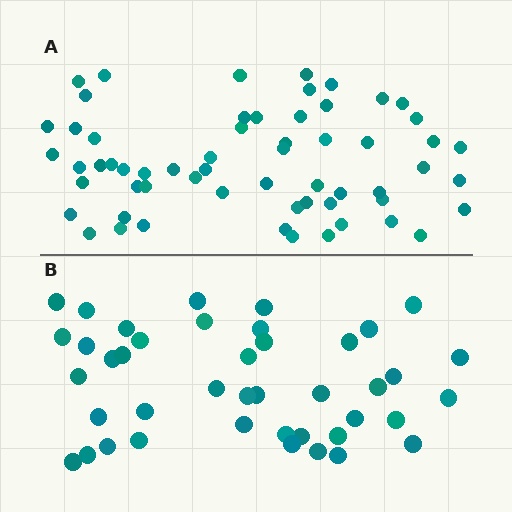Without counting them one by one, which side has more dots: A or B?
Region A (the top region) has more dots.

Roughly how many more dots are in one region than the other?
Region A has approximately 20 more dots than region B.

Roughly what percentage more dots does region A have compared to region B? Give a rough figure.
About 45% more.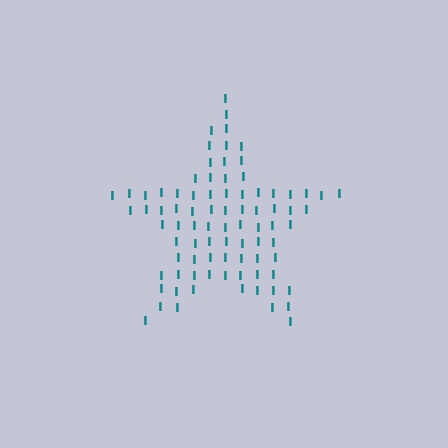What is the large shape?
The large shape is a star.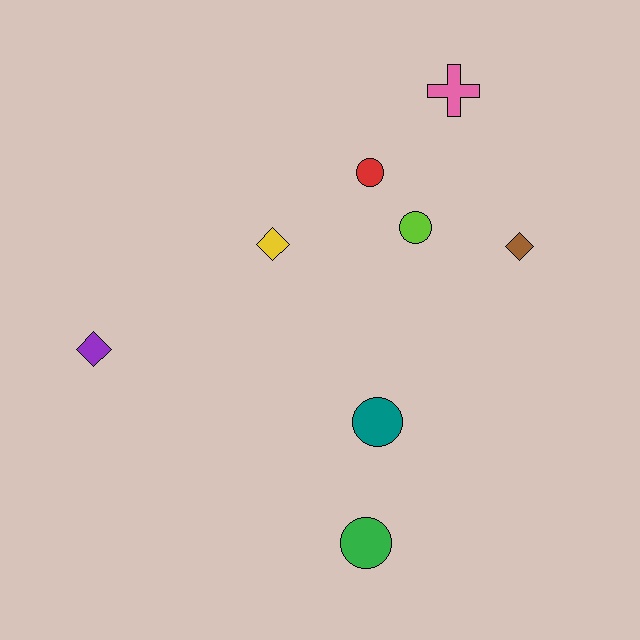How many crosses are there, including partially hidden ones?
There is 1 cross.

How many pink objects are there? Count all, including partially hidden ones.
There is 1 pink object.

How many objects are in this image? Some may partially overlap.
There are 8 objects.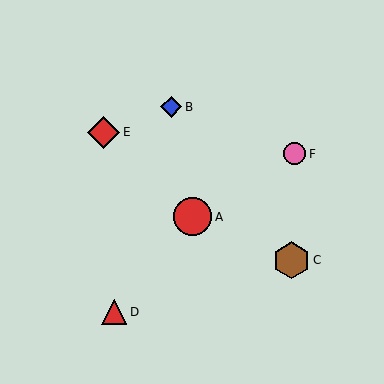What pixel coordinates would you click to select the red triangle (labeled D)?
Click at (114, 312) to select the red triangle D.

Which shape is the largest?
The red circle (labeled A) is the largest.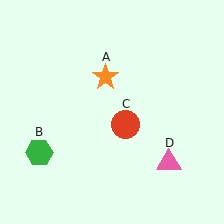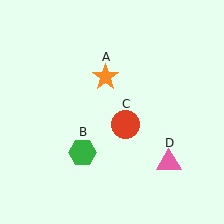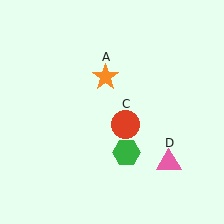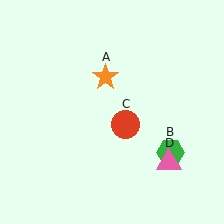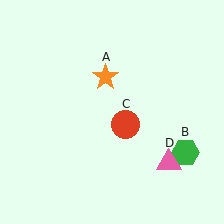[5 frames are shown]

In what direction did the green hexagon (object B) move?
The green hexagon (object B) moved right.